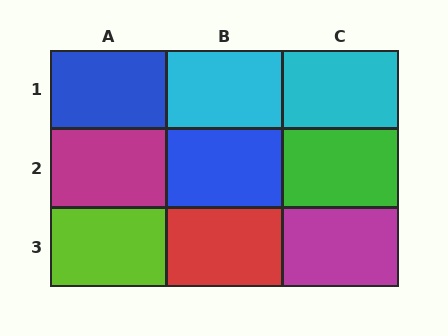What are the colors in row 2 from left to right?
Magenta, blue, green.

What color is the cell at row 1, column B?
Cyan.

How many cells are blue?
2 cells are blue.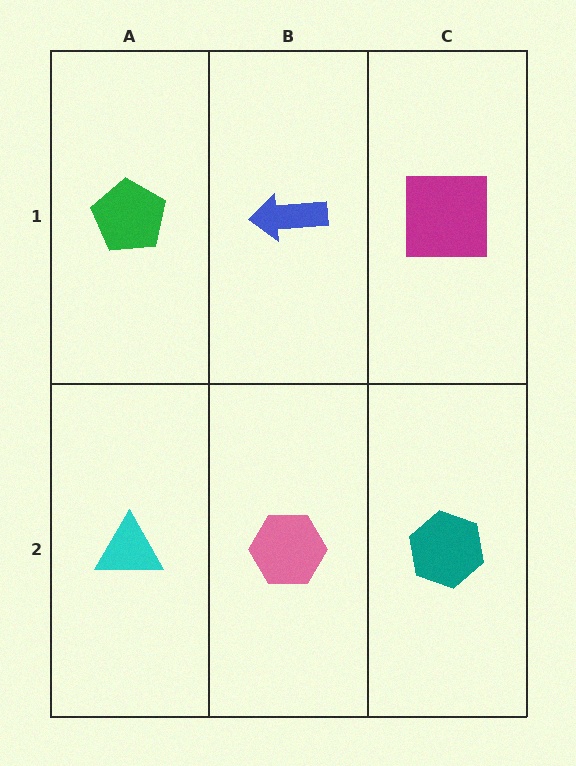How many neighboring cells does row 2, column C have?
2.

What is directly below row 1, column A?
A cyan triangle.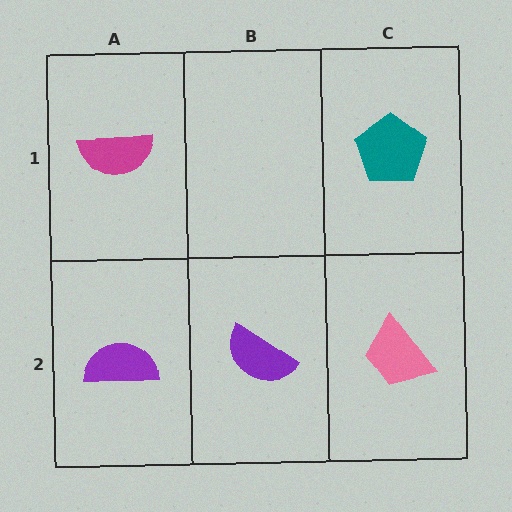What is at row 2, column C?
A pink trapezoid.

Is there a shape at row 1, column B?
No, that cell is empty.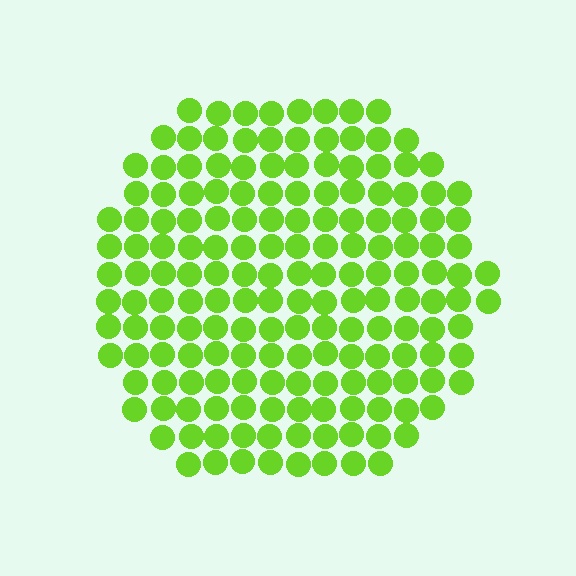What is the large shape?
The large shape is a circle.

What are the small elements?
The small elements are circles.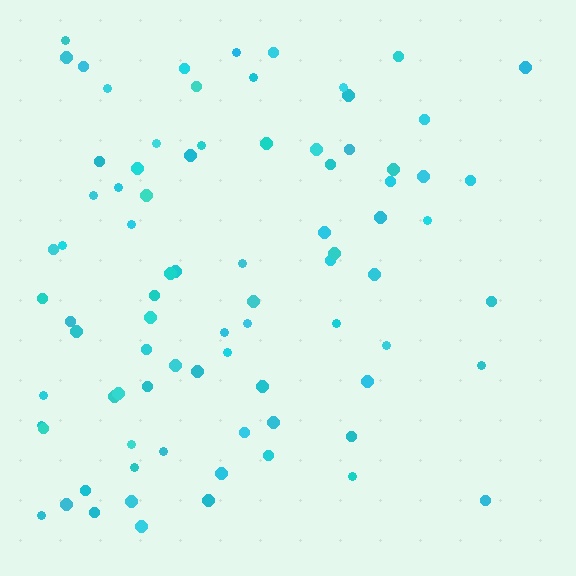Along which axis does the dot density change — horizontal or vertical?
Horizontal.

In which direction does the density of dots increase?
From right to left, with the left side densest.